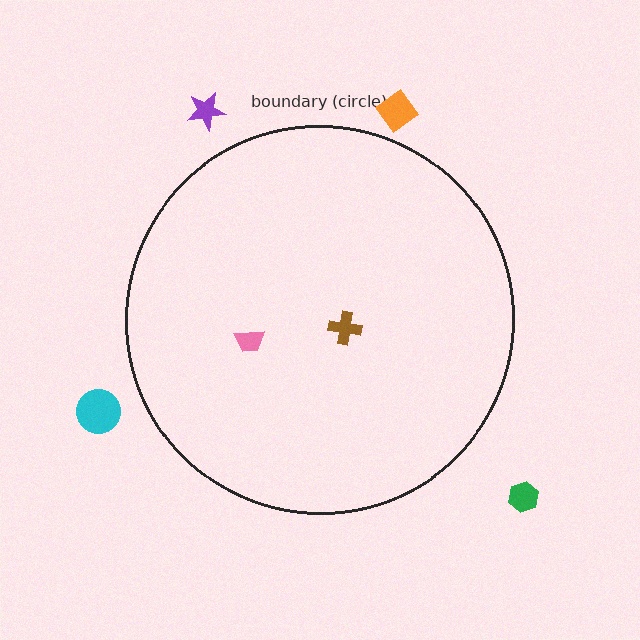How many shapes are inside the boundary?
2 inside, 4 outside.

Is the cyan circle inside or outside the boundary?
Outside.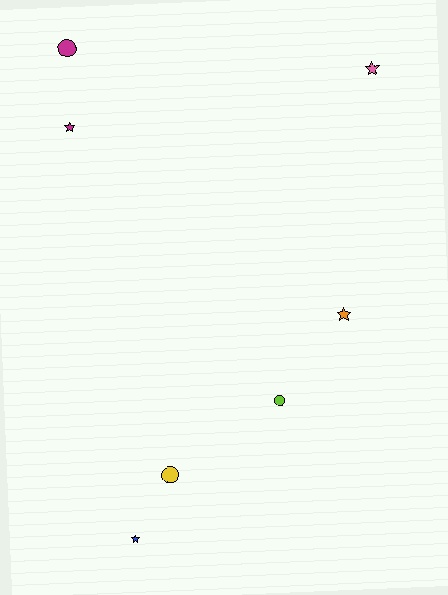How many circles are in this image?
There are 3 circles.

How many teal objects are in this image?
There are no teal objects.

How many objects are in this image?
There are 7 objects.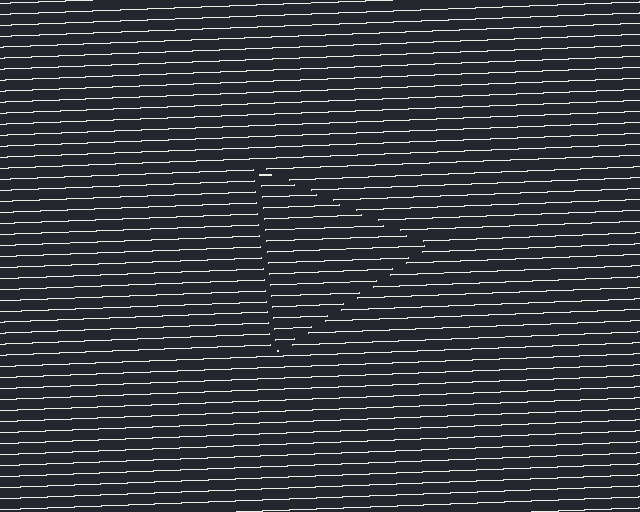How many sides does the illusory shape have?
3 sides — the line-ends trace a triangle.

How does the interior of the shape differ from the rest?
The interior of the shape contains the same grating, shifted by half a period — the contour is defined by the phase discontinuity where line-ends from the inner and outer gratings abut.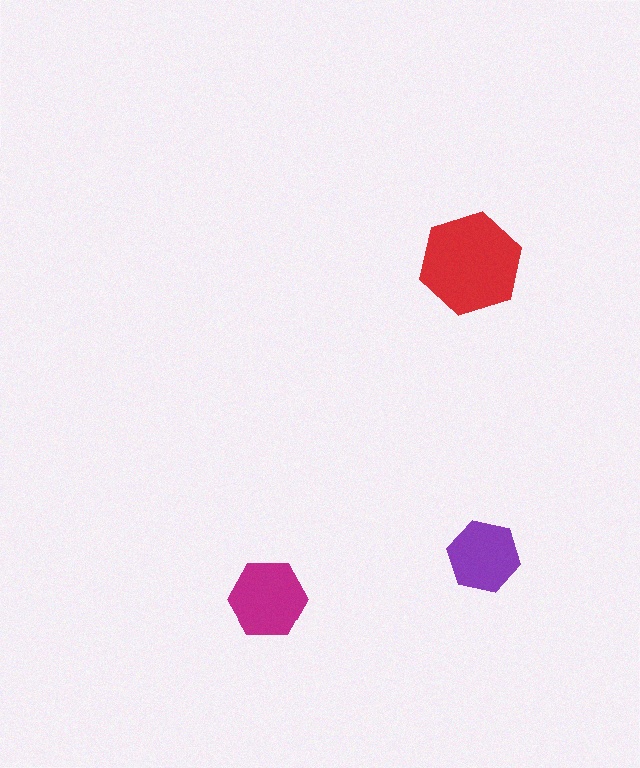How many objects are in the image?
There are 3 objects in the image.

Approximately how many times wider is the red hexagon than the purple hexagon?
About 1.5 times wider.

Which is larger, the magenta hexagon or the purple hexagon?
The magenta one.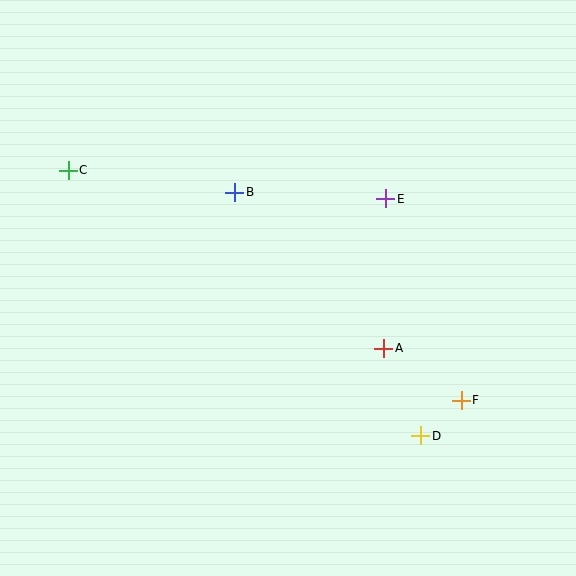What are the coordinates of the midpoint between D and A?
The midpoint between D and A is at (402, 392).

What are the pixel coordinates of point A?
Point A is at (384, 348).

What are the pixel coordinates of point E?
Point E is at (386, 199).